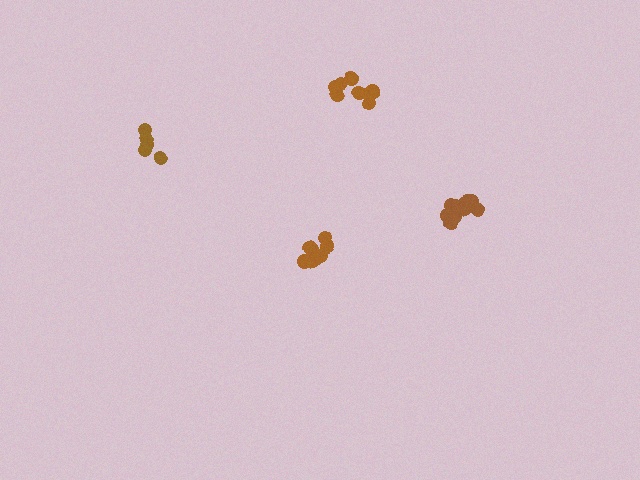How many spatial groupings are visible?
There are 4 spatial groupings.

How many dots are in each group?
Group 1: 11 dots, Group 2: 8 dots, Group 3: 5 dots, Group 4: 9 dots (33 total).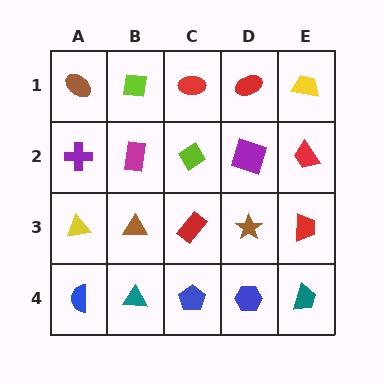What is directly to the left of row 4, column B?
A blue semicircle.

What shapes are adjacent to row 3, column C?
A lime diamond (row 2, column C), a blue pentagon (row 4, column C), a brown triangle (row 3, column B), a brown star (row 3, column D).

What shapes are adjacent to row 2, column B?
A lime square (row 1, column B), a brown triangle (row 3, column B), a purple cross (row 2, column A), a lime diamond (row 2, column C).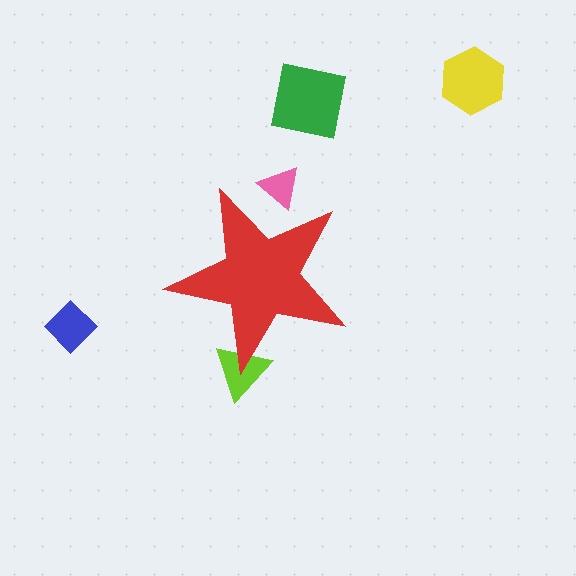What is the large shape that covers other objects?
A red star.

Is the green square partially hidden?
No, the green square is fully visible.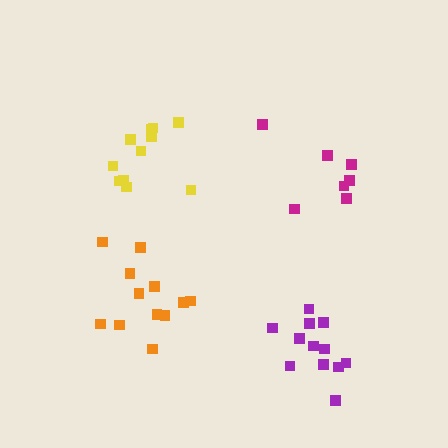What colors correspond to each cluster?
The clusters are colored: orange, magenta, yellow, purple.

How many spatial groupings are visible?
There are 4 spatial groupings.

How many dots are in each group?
Group 1: 12 dots, Group 2: 7 dots, Group 3: 11 dots, Group 4: 12 dots (42 total).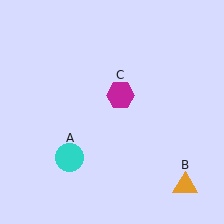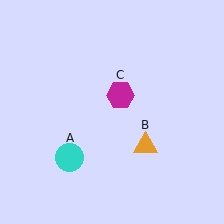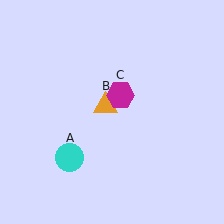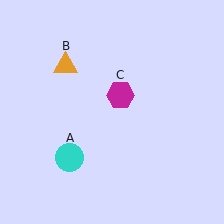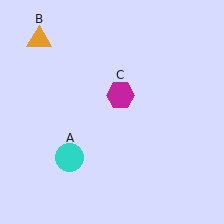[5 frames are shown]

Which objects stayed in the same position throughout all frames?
Cyan circle (object A) and magenta hexagon (object C) remained stationary.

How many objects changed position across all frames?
1 object changed position: orange triangle (object B).